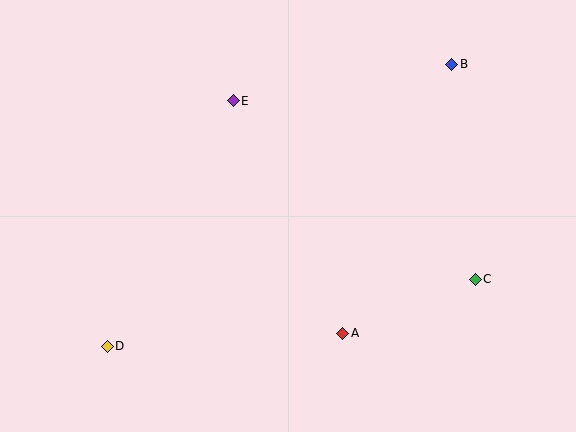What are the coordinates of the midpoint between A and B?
The midpoint between A and B is at (397, 199).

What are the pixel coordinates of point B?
Point B is at (452, 64).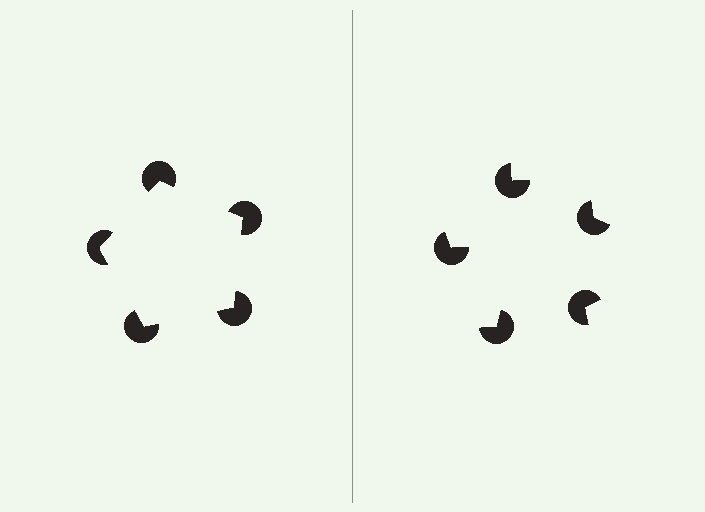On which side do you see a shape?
An illusory pentagon appears on the left side. On the right side the wedge cuts are rotated, so no coherent shape forms.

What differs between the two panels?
The pac-man discs are positioned identically on both sides; only the wedge orientations differ. On the left they align to a pentagon; on the right they are misaligned.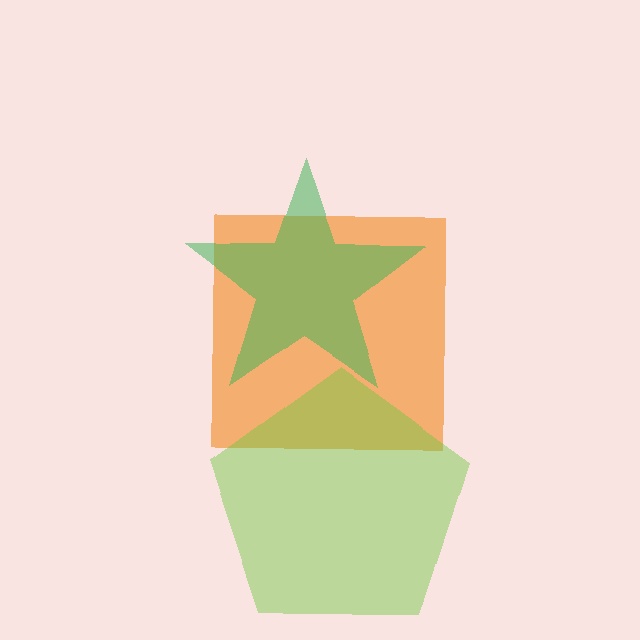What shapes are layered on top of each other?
The layered shapes are: an orange square, a green star, a lime pentagon.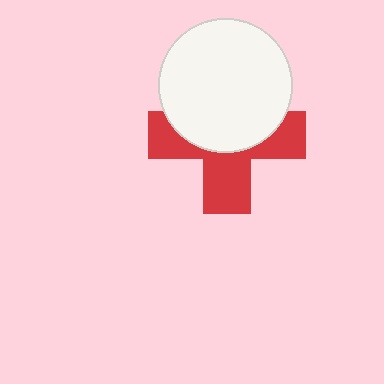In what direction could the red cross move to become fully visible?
The red cross could move down. That would shift it out from behind the white circle entirely.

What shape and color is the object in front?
The object in front is a white circle.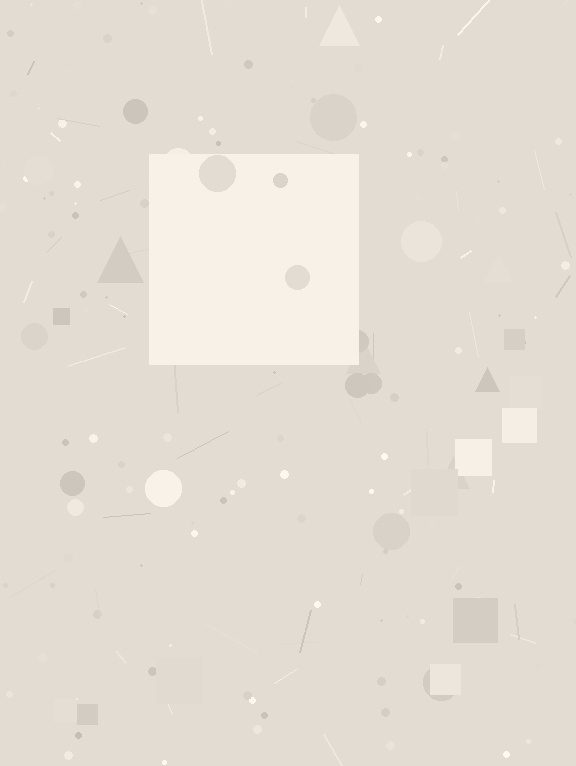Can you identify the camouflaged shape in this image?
The camouflaged shape is a square.